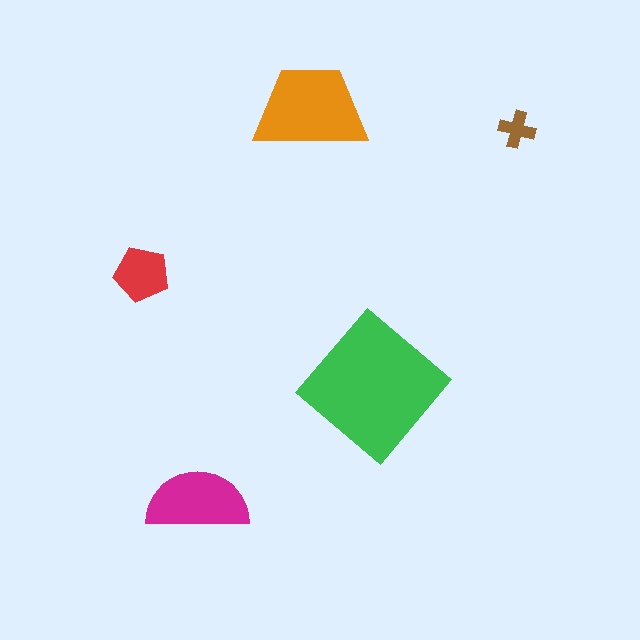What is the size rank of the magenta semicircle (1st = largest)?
3rd.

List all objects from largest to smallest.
The green diamond, the orange trapezoid, the magenta semicircle, the red pentagon, the brown cross.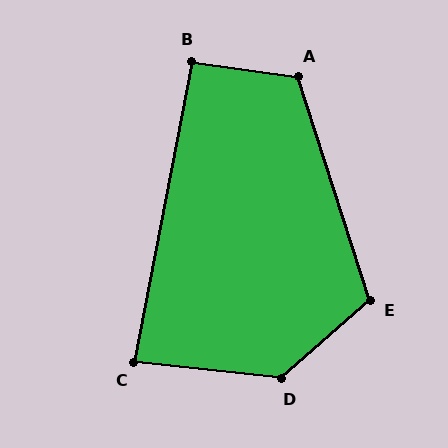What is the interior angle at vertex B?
Approximately 93 degrees (approximately right).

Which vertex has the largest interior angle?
D, at approximately 132 degrees.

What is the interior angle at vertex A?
Approximately 115 degrees (obtuse).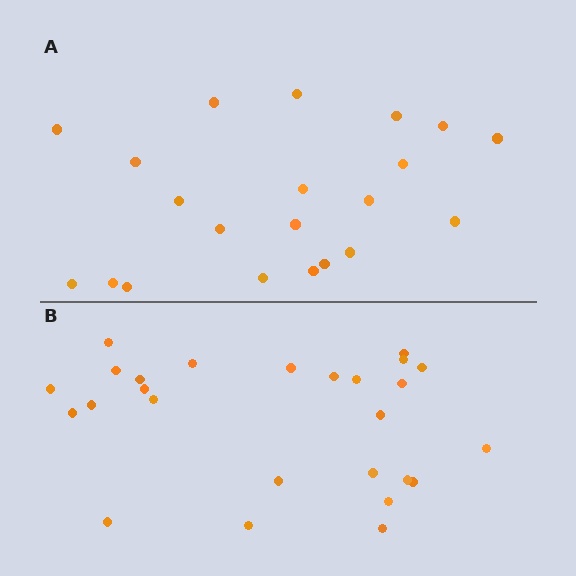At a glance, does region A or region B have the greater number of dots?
Region B (the bottom region) has more dots.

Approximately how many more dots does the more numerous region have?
Region B has about 5 more dots than region A.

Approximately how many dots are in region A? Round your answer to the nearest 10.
About 20 dots. (The exact count is 21, which rounds to 20.)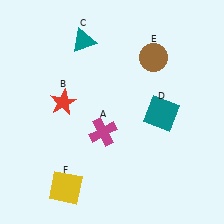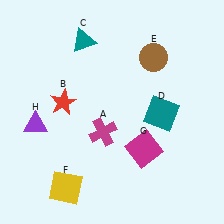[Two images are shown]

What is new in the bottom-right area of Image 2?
A magenta square (G) was added in the bottom-right area of Image 2.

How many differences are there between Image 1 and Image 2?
There are 2 differences between the two images.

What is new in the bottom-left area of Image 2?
A purple triangle (H) was added in the bottom-left area of Image 2.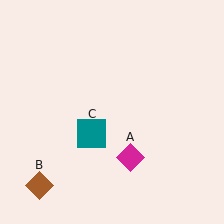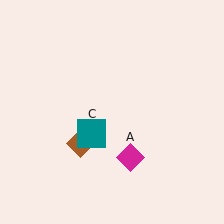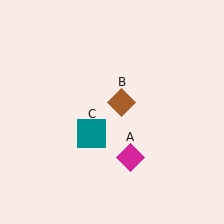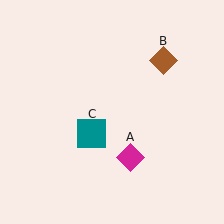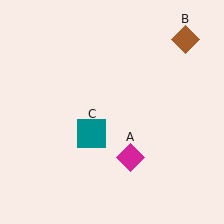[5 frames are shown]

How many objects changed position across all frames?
1 object changed position: brown diamond (object B).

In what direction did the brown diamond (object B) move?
The brown diamond (object B) moved up and to the right.